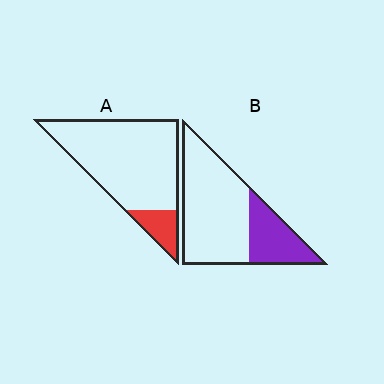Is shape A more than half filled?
No.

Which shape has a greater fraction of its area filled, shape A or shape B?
Shape B.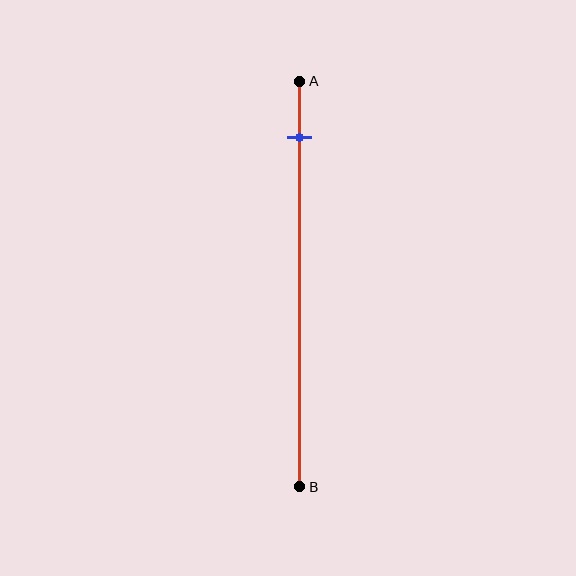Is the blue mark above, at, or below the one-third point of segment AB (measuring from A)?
The blue mark is above the one-third point of segment AB.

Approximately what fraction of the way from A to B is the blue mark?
The blue mark is approximately 15% of the way from A to B.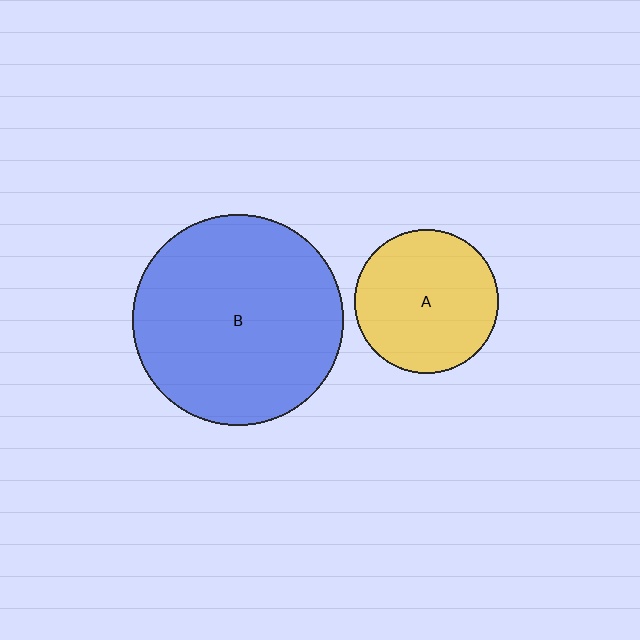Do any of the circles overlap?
No, none of the circles overlap.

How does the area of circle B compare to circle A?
Approximately 2.2 times.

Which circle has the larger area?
Circle B (blue).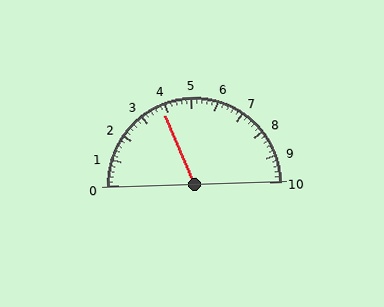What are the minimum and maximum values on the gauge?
The gauge ranges from 0 to 10.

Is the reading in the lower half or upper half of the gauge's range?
The reading is in the lower half of the range (0 to 10).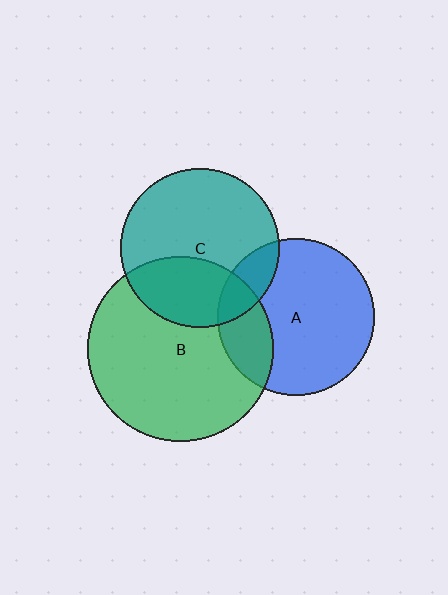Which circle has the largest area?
Circle B (green).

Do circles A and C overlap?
Yes.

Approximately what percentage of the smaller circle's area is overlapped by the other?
Approximately 15%.